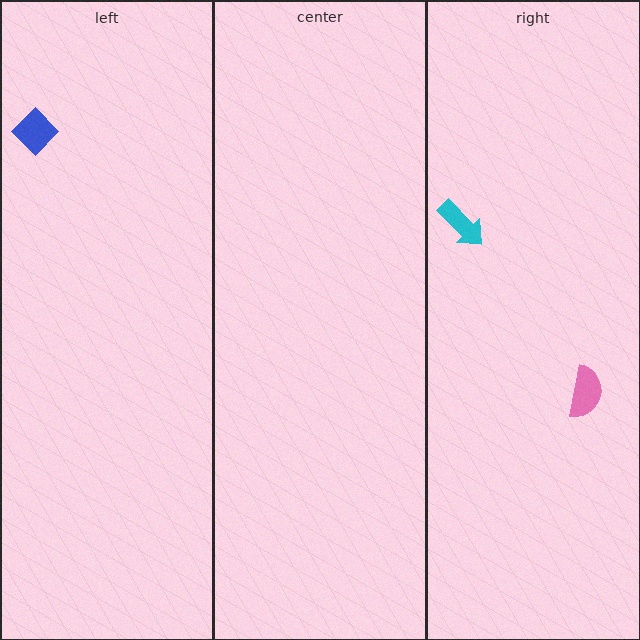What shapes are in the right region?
The pink semicircle, the cyan arrow.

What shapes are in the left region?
The blue diamond.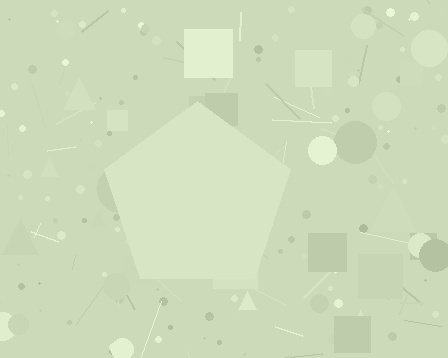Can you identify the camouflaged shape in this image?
The camouflaged shape is a pentagon.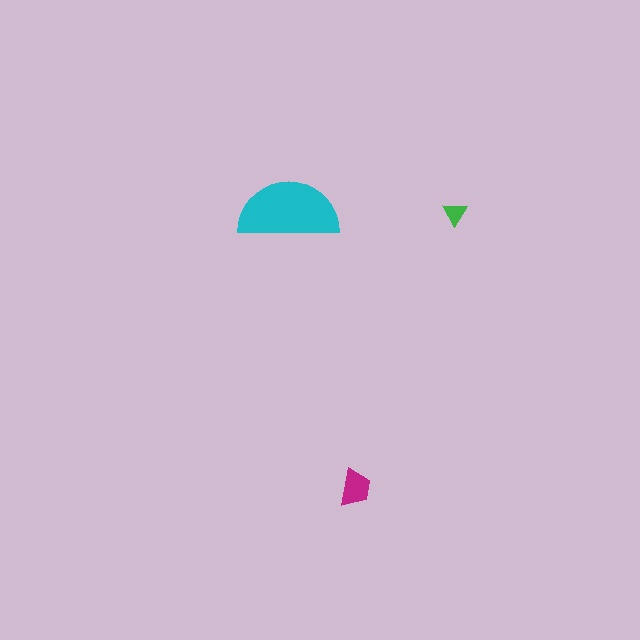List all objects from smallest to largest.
The green triangle, the magenta trapezoid, the cyan semicircle.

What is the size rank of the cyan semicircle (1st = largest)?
1st.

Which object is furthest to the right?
The green triangle is rightmost.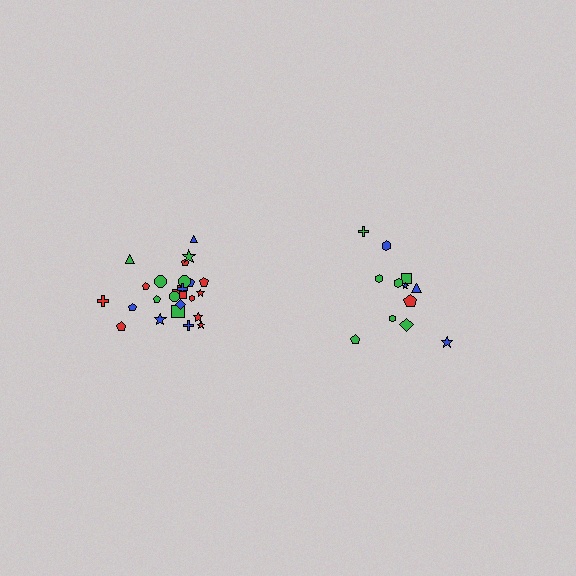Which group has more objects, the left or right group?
The left group.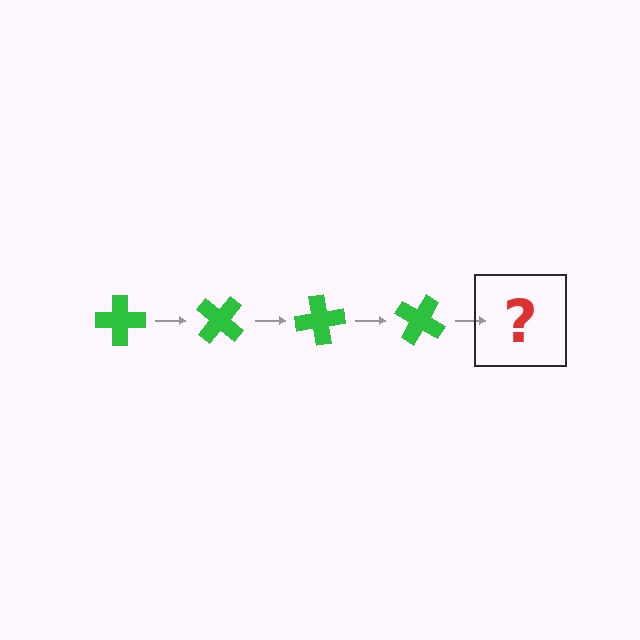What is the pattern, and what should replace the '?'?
The pattern is that the cross rotates 40 degrees each step. The '?' should be a green cross rotated 160 degrees.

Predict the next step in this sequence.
The next step is a green cross rotated 160 degrees.